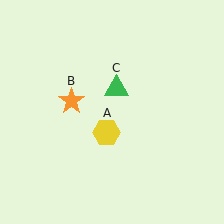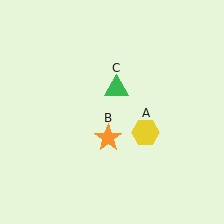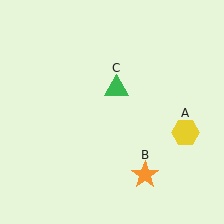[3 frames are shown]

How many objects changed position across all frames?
2 objects changed position: yellow hexagon (object A), orange star (object B).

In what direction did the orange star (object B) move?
The orange star (object B) moved down and to the right.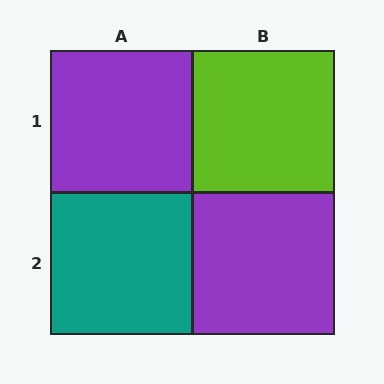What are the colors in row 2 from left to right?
Teal, purple.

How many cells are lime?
1 cell is lime.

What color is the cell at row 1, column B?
Lime.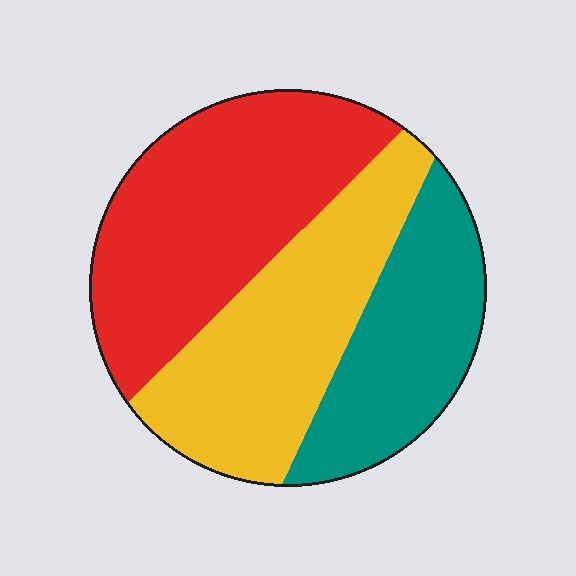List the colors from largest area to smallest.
From largest to smallest: red, yellow, teal.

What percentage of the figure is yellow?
Yellow takes up about one third (1/3) of the figure.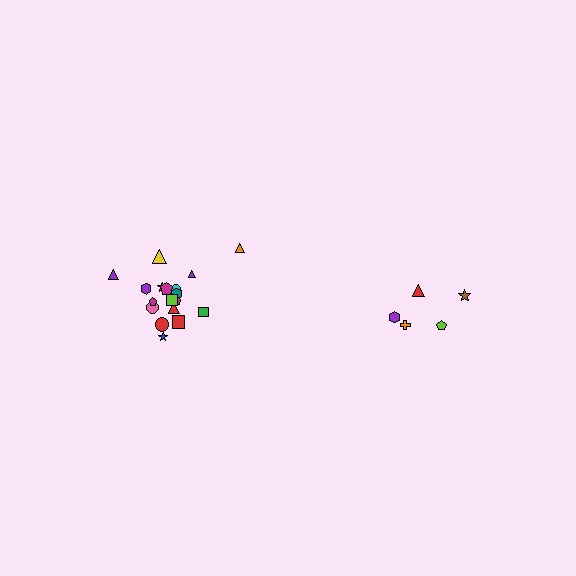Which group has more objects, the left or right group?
The left group.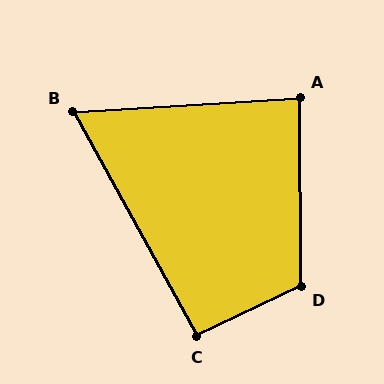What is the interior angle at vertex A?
Approximately 87 degrees (approximately right).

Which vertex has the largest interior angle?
D, at approximately 115 degrees.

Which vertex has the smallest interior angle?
B, at approximately 65 degrees.